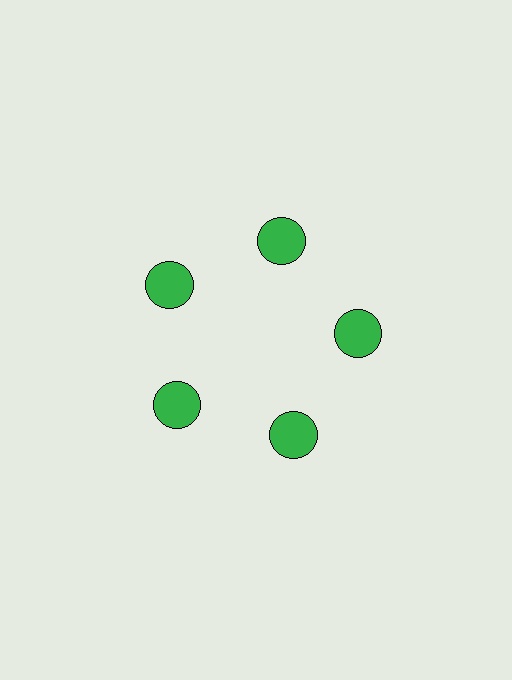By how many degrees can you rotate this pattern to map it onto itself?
The pattern maps onto itself every 72 degrees of rotation.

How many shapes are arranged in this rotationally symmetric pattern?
There are 5 shapes, arranged in 5 groups of 1.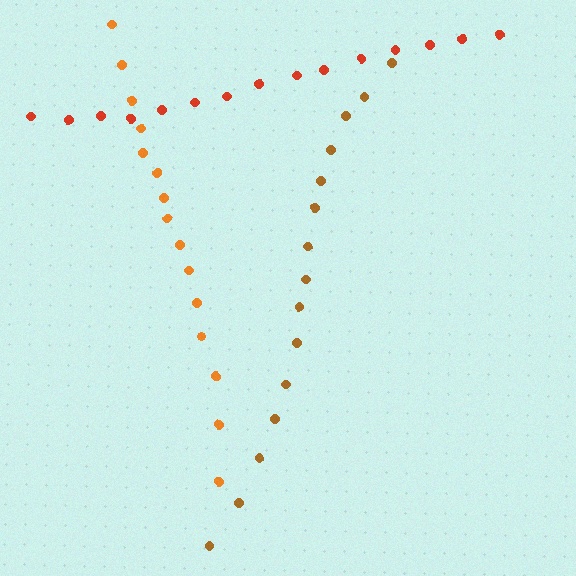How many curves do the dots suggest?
There are 3 distinct paths.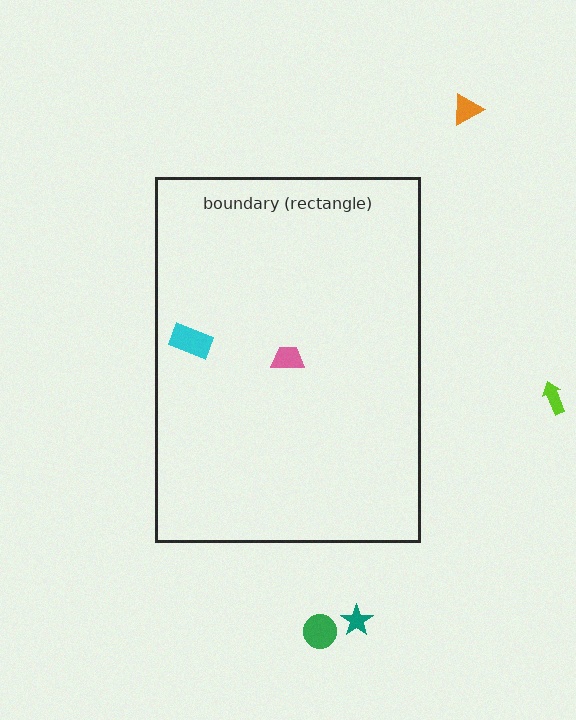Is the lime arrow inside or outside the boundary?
Outside.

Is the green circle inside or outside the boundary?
Outside.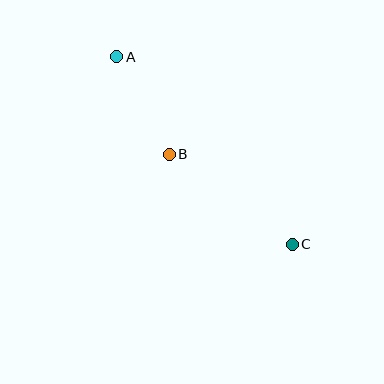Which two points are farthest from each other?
Points A and C are farthest from each other.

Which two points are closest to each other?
Points A and B are closest to each other.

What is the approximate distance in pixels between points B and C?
The distance between B and C is approximately 153 pixels.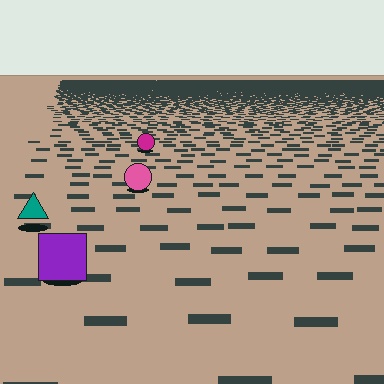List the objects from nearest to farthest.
From nearest to farthest: the purple square, the teal triangle, the pink circle, the magenta circle.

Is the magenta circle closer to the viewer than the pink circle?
No. The pink circle is closer — you can tell from the texture gradient: the ground texture is coarser near it.